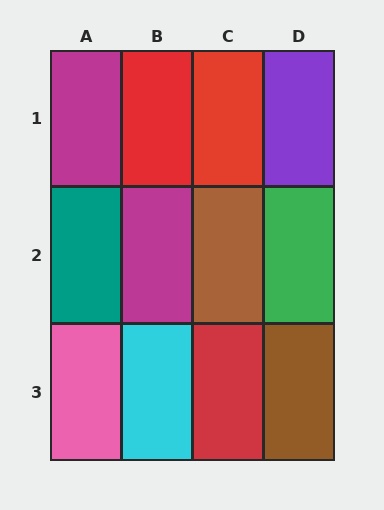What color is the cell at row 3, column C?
Red.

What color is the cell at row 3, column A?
Pink.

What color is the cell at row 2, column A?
Teal.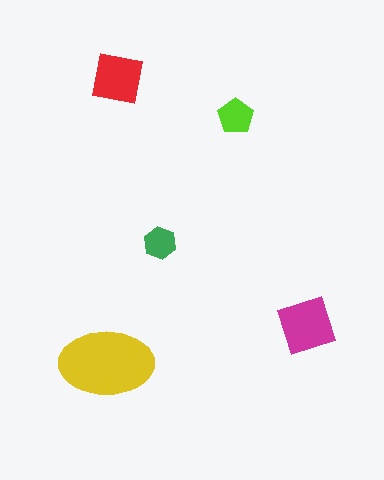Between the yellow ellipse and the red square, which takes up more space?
The yellow ellipse.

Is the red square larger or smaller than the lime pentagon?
Larger.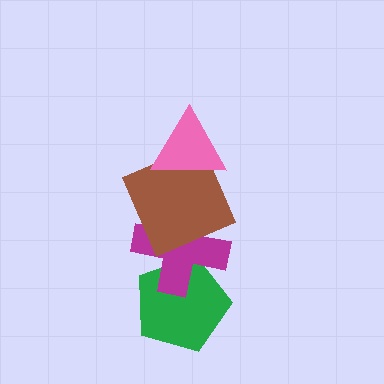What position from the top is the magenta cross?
The magenta cross is 3rd from the top.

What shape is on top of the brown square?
The pink triangle is on top of the brown square.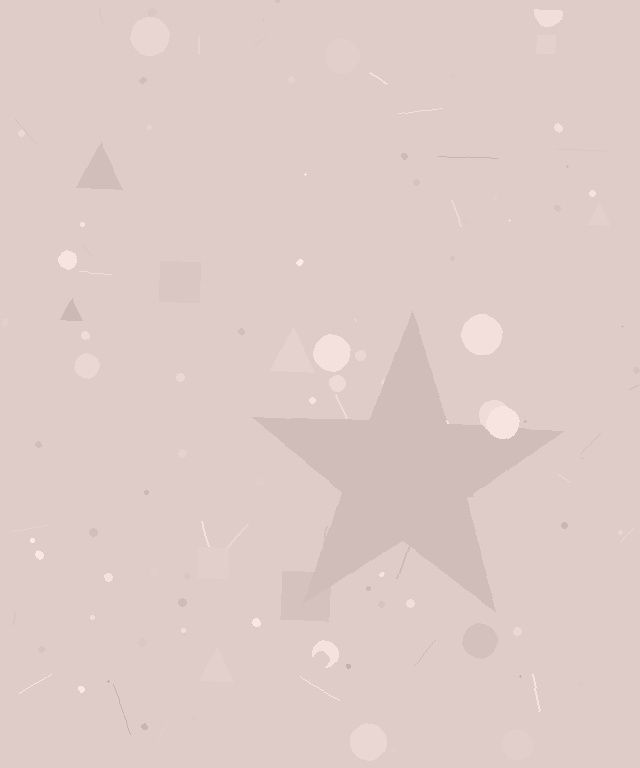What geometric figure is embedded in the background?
A star is embedded in the background.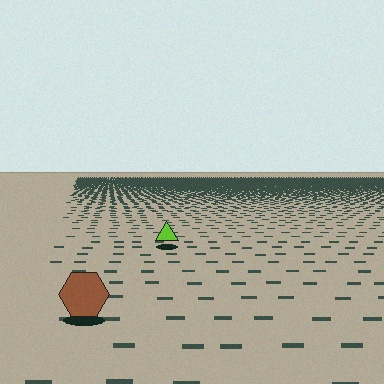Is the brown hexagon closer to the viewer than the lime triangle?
Yes. The brown hexagon is closer — you can tell from the texture gradient: the ground texture is coarser near it.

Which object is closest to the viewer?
The brown hexagon is closest. The texture marks near it are larger and more spread out.